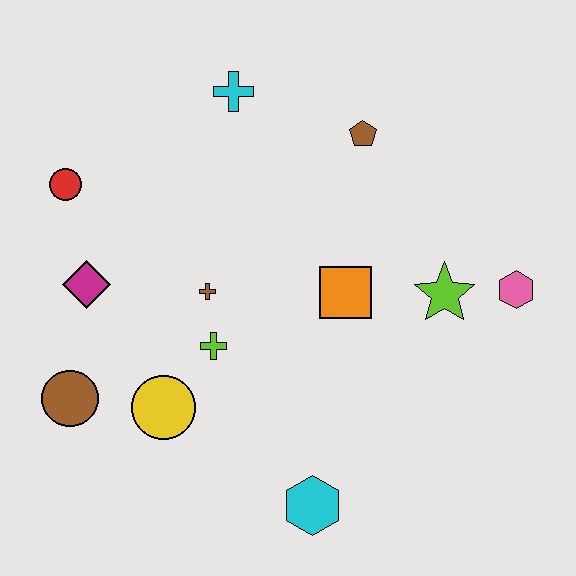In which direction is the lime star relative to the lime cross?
The lime star is to the right of the lime cross.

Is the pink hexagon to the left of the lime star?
No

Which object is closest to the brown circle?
The yellow circle is closest to the brown circle.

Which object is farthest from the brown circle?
The pink hexagon is farthest from the brown circle.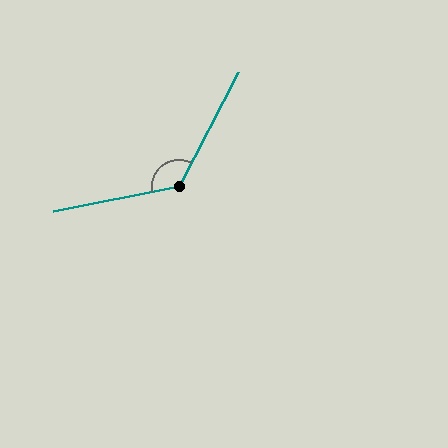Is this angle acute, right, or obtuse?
It is obtuse.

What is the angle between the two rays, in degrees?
Approximately 128 degrees.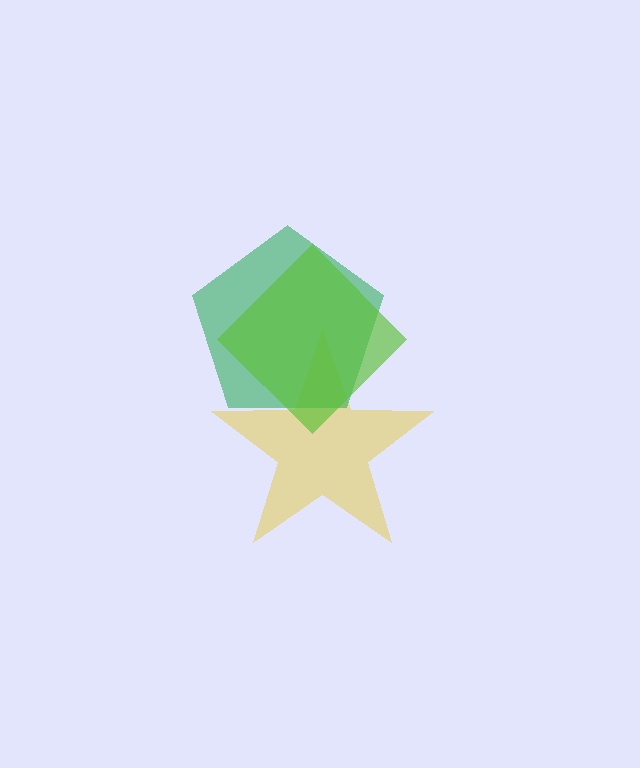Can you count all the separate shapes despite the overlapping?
Yes, there are 3 separate shapes.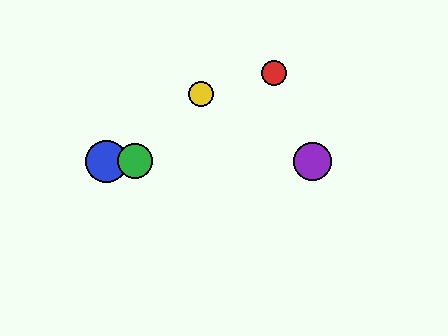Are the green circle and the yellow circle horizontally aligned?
No, the green circle is at y≈161 and the yellow circle is at y≈94.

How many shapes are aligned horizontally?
3 shapes (the blue circle, the green circle, the purple circle) are aligned horizontally.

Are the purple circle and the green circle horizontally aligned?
Yes, both are at y≈161.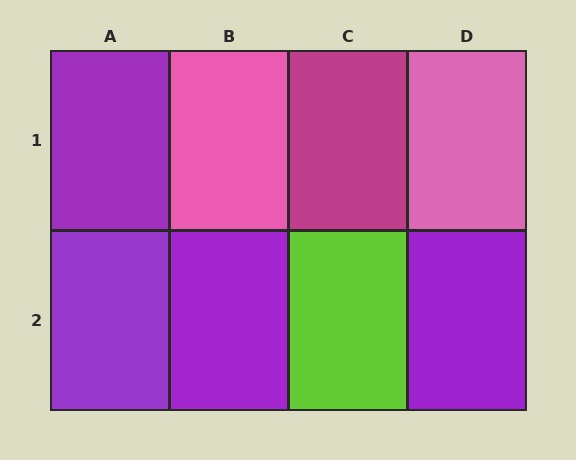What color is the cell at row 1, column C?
Magenta.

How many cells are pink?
2 cells are pink.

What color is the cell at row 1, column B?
Pink.